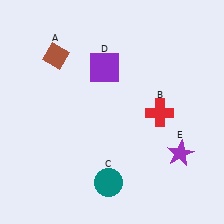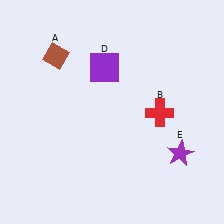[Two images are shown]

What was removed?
The teal circle (C) was removed in Image 2.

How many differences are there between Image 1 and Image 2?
There is 1 difference between the two images.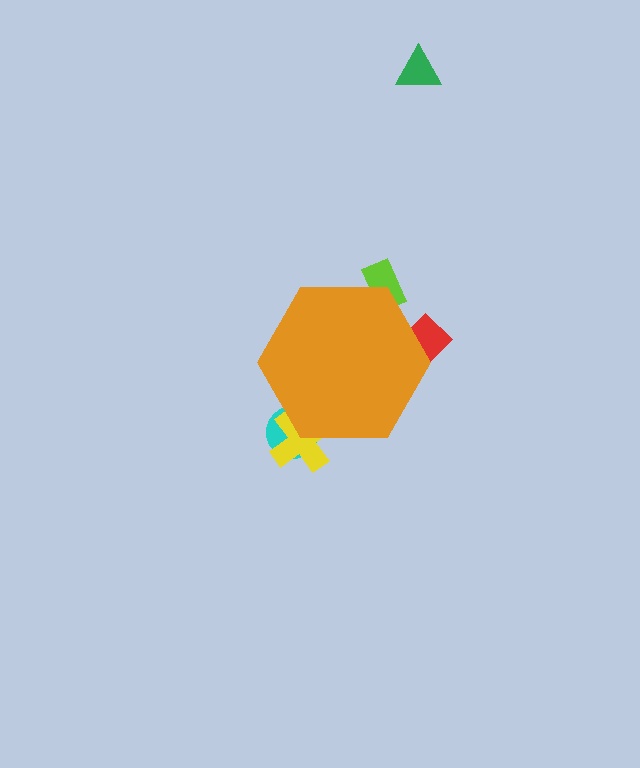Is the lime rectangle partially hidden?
Yes, the lime rectangle is partially hidden behind the orange hexagon.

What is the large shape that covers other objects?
An orange hexagon.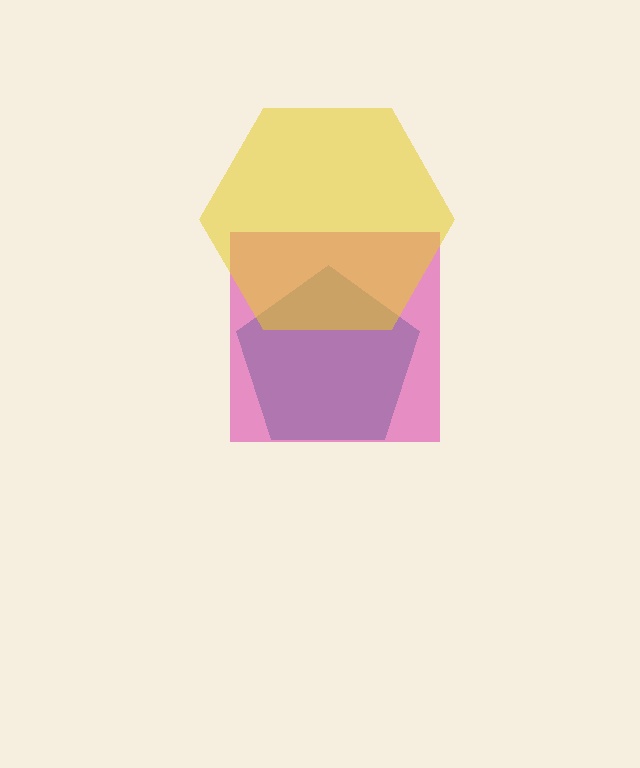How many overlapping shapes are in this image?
There are 3 overlapping shapes in the image.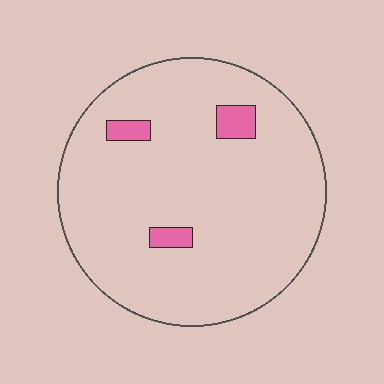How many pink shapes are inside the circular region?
3.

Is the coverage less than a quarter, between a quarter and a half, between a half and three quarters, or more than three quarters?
Less than a quarter.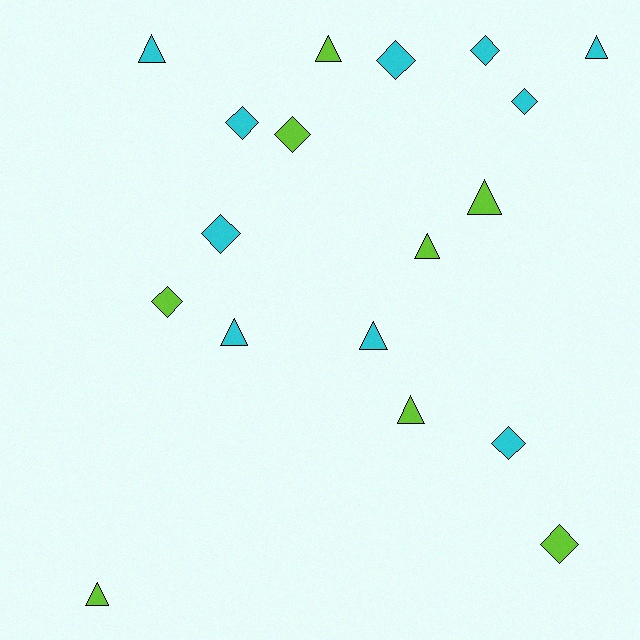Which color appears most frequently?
Cyan, with 10 objects.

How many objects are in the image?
There are 18 objects.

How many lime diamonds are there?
There are 3 lime diamonds.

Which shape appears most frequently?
Diamond, with 9 objects.